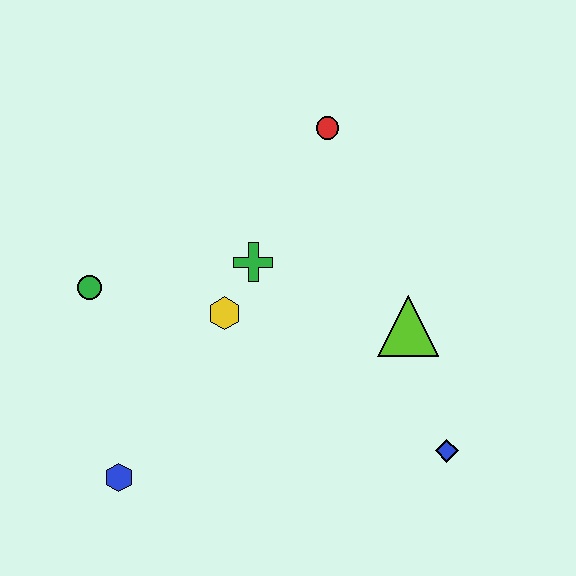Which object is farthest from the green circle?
The blue diamond is farthest from the green circle.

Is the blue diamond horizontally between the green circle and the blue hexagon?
No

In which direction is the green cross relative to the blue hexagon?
The green cross is above the blue hexagon.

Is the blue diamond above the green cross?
No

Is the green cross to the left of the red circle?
Yes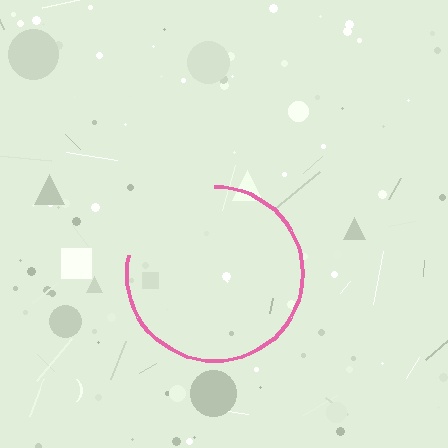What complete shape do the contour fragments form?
The contour fragments form a circle.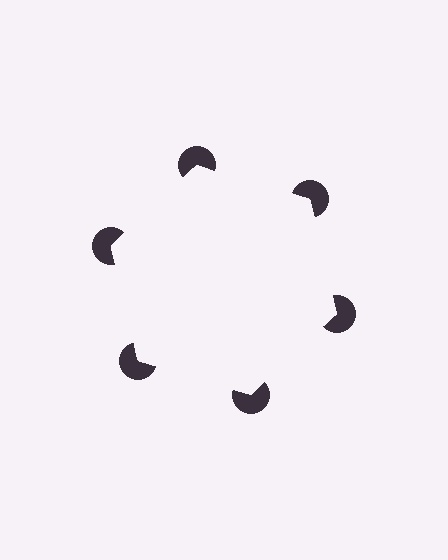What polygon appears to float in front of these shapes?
An illusory hexagon — its edges are inferred from the aligned wedge cuts in the pac-man discs, not physically drawn.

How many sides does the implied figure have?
6 sides.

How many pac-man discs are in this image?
There are 6 — one at each vertex of the illusory hexagon.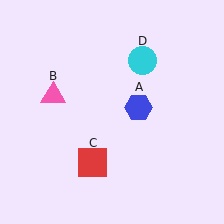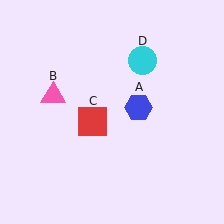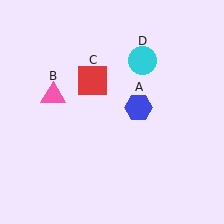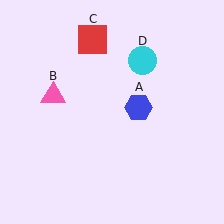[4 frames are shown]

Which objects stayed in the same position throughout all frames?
Blue hexagon (object A) and pink triangle (object B) and cyan circle (object D) remained stationary.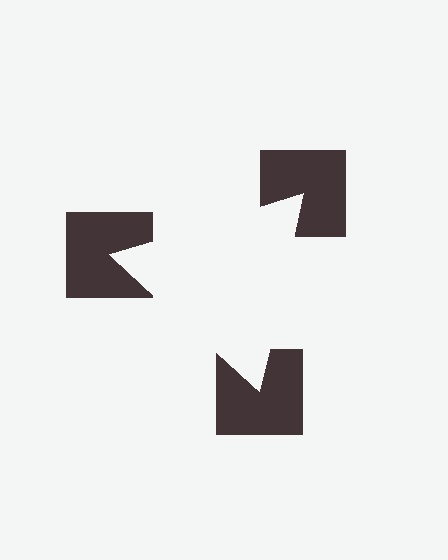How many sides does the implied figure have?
3 sides.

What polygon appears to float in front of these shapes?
An illusory triangle — its edges are inferred from the aligned wedge cuts in the notched squares, not physically drawn.